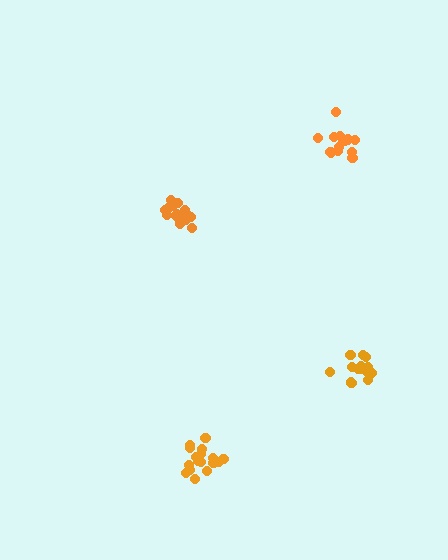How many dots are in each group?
Group 1: 17 dots, Group 2: 15 dots, Group 3: 18 dots, Group 4: 17 dots (67 total).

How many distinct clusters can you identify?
There are 4 distinct clusters.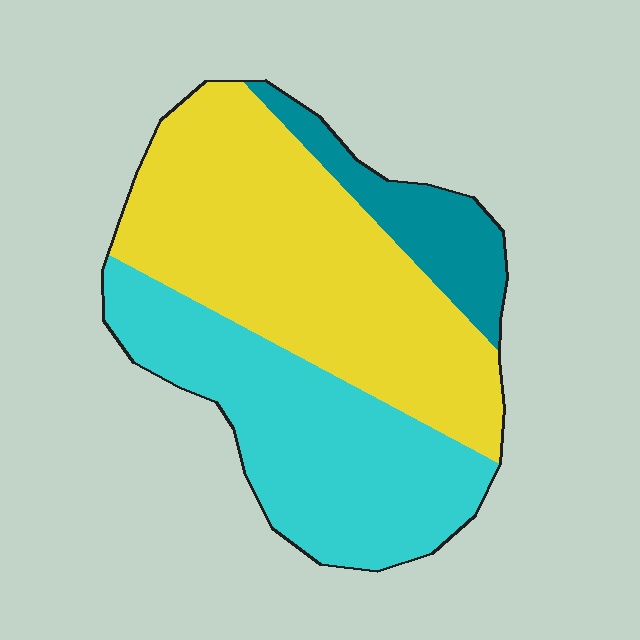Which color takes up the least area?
Teal, at roughly 15%.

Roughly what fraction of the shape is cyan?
Cyan covers roughly 35% of the shape.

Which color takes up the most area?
Yellow, at roughly 50%.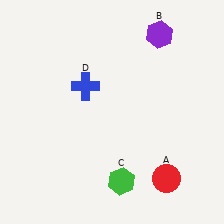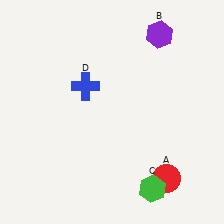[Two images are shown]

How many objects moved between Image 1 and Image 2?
1 object moved between the two images.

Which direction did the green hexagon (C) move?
The green hexagon (C) moved right.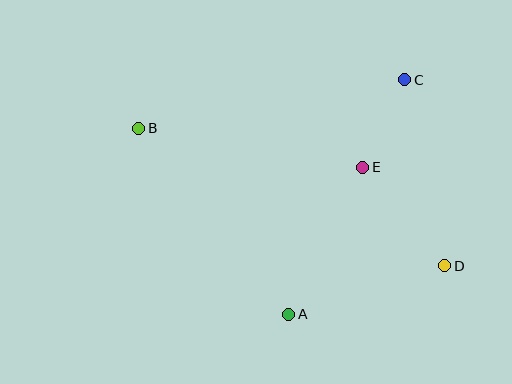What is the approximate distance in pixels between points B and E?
The distance between B and E is approximately 227 pixels.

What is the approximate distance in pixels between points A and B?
The distance between A and B is approximately 239 pixels.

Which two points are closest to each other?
Points C and E are closest to each other.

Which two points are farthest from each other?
Points B and D are farthest from each other.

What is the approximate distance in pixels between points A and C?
The distance between A and C is approximately 262 pixels.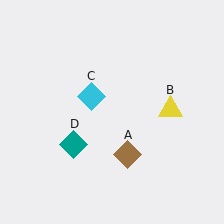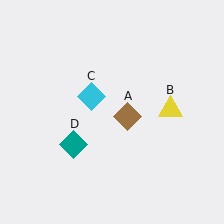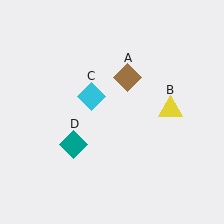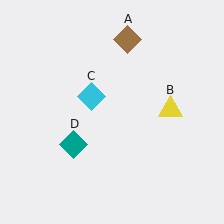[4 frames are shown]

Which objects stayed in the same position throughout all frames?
Yellow triangle (object B) and cyan diamond (object C) and teal diamond (object D) remained stationary.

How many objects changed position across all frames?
1 object changed position: brown diamond (object A).